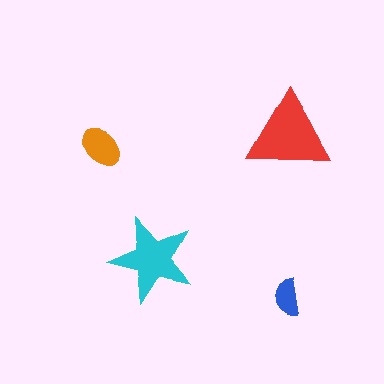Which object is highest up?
The red triangle is topmost.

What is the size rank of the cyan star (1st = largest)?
2nd.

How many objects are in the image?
There are 4 objects in the image.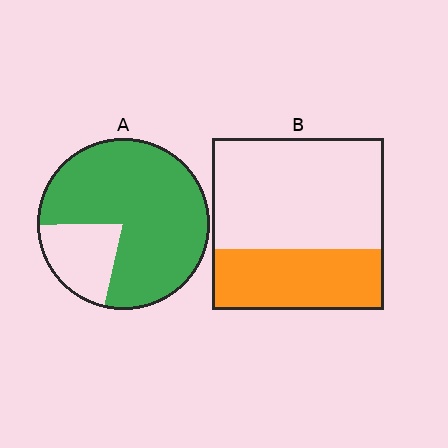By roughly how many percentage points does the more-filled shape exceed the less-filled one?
By roughly 45 percentage points (A over B).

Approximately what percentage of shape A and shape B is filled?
A is approximately 80% and B is approximately 35%.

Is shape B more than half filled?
No.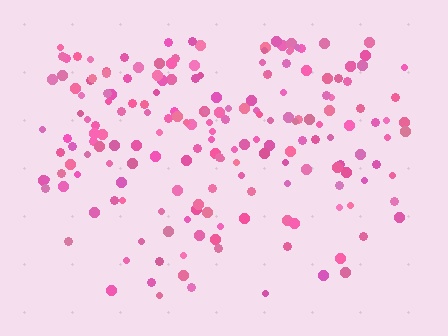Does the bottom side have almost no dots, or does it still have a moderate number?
Still a moderate number, just noticeably fewer than the top.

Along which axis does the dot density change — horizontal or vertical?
Vertical.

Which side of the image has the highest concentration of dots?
The top.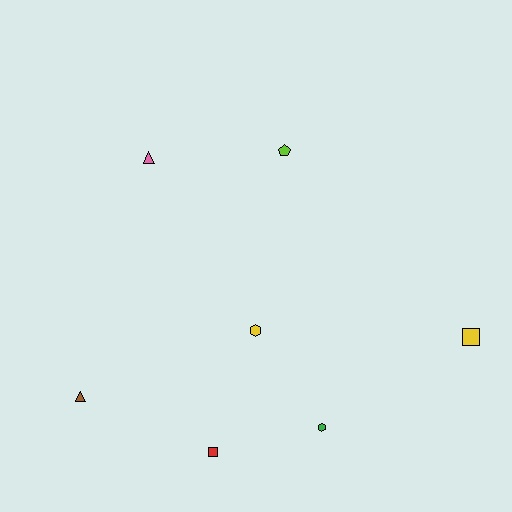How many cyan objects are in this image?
There are no cyan objects.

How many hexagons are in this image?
There are 2 hexagons.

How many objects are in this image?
There are 7 objects.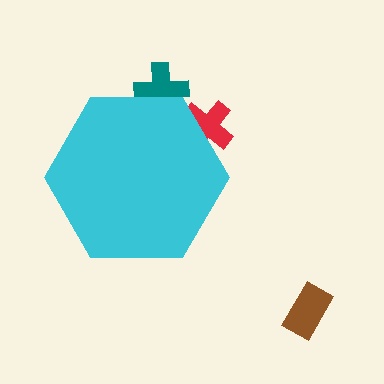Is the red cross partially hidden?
Yes, the red cross is partially hidden behind the cyan hexagon.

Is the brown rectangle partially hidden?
No, the brown rectangle is fully visible.